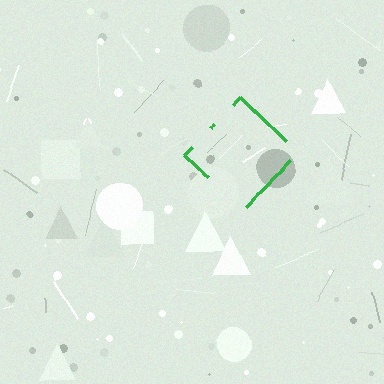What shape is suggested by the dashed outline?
The dashed outline suggests a diamond.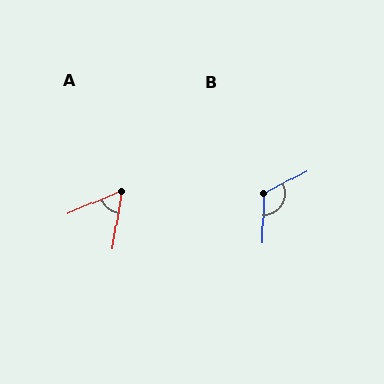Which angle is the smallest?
A, at approximately 58 degrees.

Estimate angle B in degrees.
Approximately 120 degrees.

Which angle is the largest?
B, at approximately 120 degrees.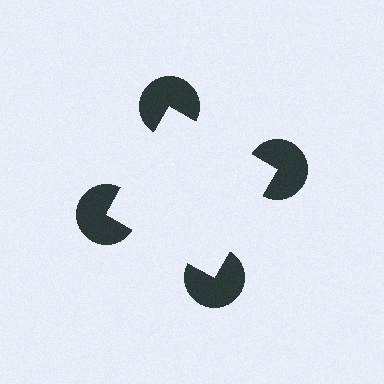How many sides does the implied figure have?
4 sides.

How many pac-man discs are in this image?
There are 4 — one at each vertex of the illusory square.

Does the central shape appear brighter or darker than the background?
It typically appears slightly brighter than the background, even though no actual brightness change is drawn.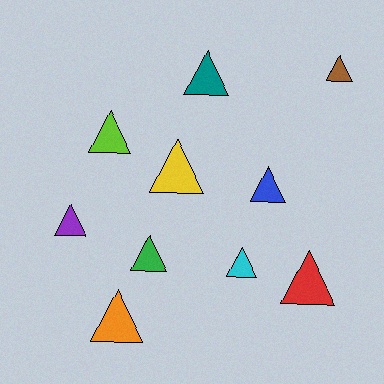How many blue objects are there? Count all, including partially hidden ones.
There is 1 blue object.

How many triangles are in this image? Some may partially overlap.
There are 10 triangles.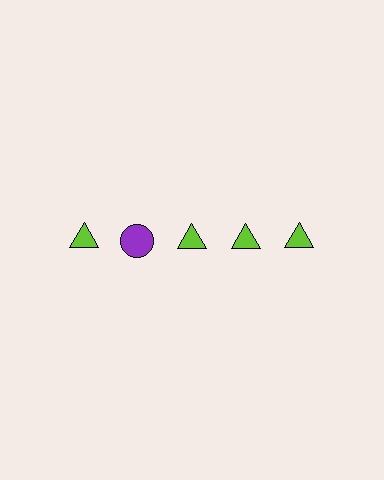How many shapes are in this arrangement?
There are 5 shapes arranged in a grid pattern.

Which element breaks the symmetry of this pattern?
The purple circle in the top row, second from left column breaks the symmetry. All other shapes are lime triangles.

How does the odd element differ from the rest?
It differs in both color (purple instead of lime) and shape (circle instead of triangle).